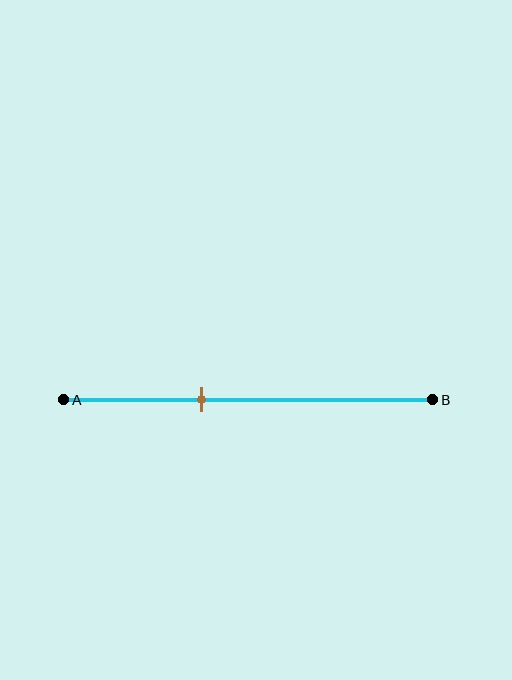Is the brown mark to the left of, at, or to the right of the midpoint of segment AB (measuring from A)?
The brown mark is to the left of the midpoint of segment AB.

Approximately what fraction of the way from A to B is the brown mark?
The brown mark is approximately 40% of the way from A to B.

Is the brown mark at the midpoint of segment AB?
No, the mark is at about 40% from A, not at the 50% midpoint.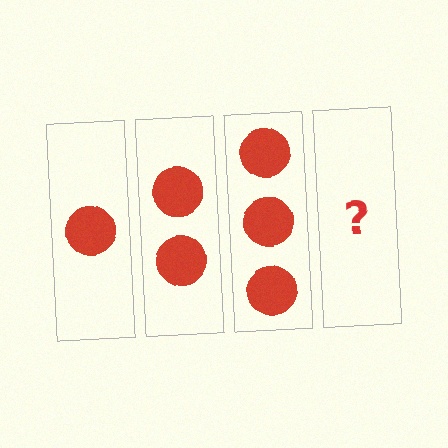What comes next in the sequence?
The next element should be 4 circles.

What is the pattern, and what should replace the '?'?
The pattern is that each step adds one more circle. The '?' should be 4 circles.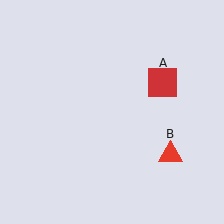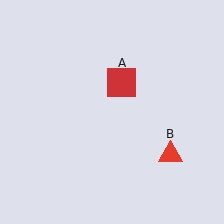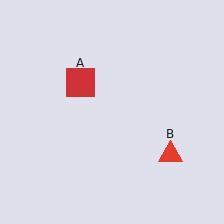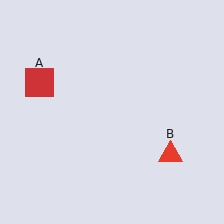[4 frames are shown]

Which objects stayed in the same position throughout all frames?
Red triangle (object B) remained stationary.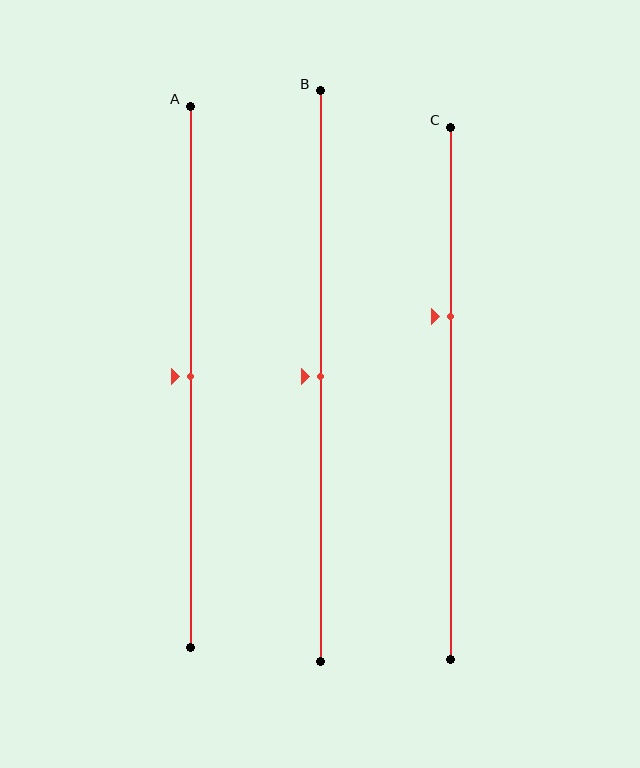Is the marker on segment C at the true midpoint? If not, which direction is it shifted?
No, the marker on segment C is shifted upward by about 14% of the segment length.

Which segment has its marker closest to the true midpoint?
Segment A has its marker closest to the true midpoint.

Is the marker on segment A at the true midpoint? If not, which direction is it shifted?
Yes, the marker on segment A is at the true midpoint.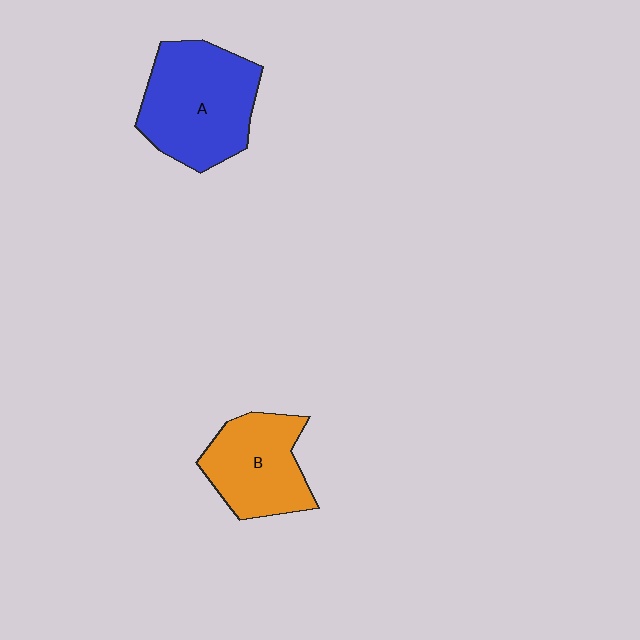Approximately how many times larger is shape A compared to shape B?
Approximately 1.4 times.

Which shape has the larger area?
Shape A (blue).